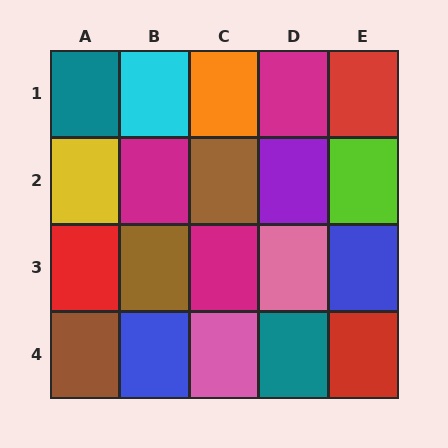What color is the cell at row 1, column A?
Teal.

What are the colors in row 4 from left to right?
Brown, blue, pink, teal, red.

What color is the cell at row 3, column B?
Brown.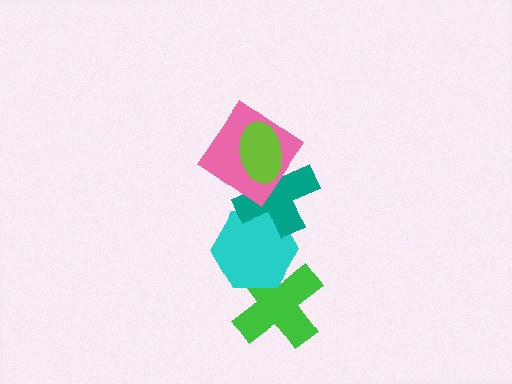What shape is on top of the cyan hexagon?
The teal cross is on top of the cyan hexagon.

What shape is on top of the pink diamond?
The lime ellipse is on top of the pink diamond.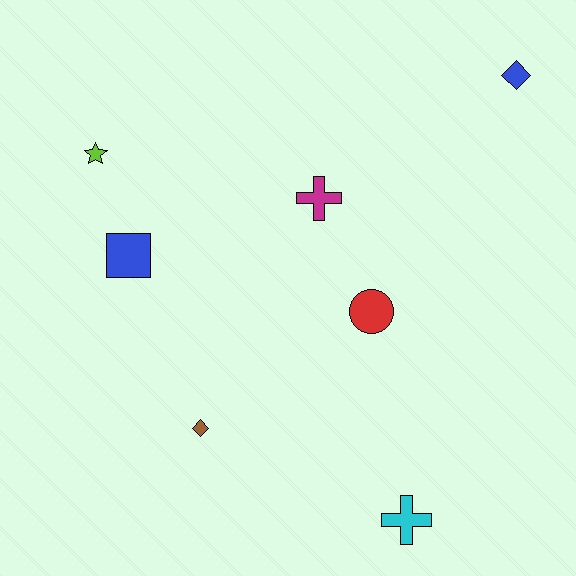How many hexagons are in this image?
There are no hexagons.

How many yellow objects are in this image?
There are no yellow objects.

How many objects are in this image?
There are 7 objects.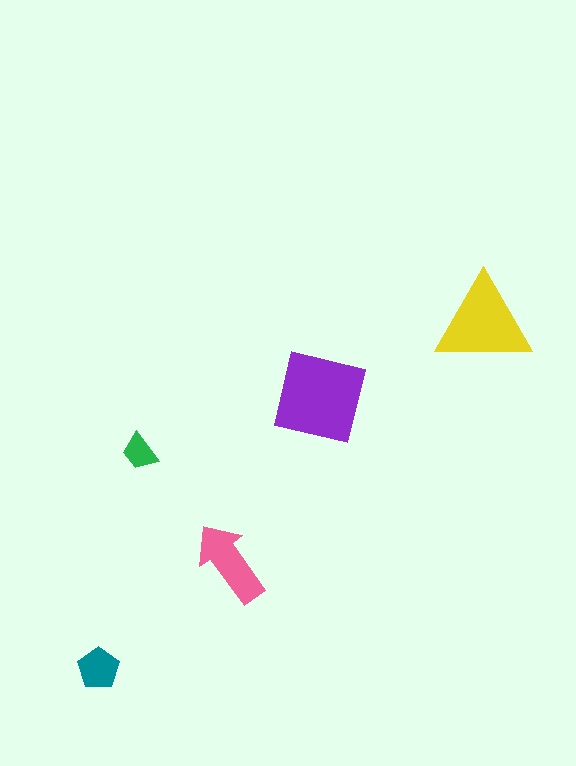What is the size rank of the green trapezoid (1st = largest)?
5th.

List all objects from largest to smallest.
The purple square, the yellow triangle, the pink arrow, the teal pentagon, the green trapezoid.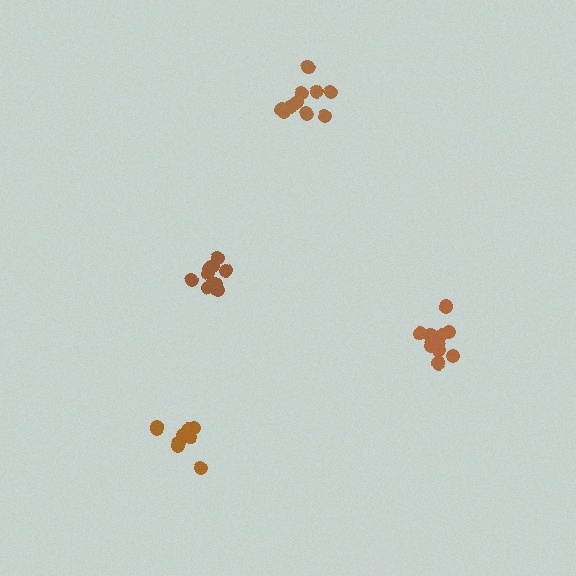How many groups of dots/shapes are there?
There are 4 groups.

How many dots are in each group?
Group 1: 10 dots, Group 2: 12 dots, Group 3: 12 dots, Group 4: 10 dots (44 total).